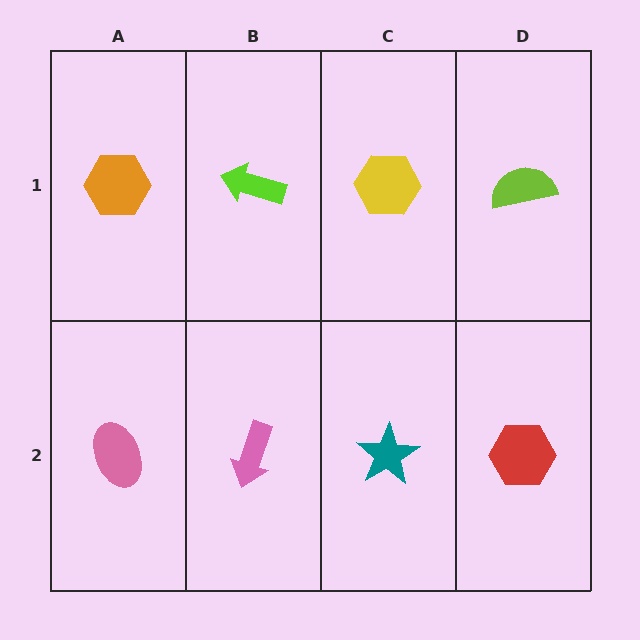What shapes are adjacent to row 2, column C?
A yellow hexagon (row 1, column C), a pink arrow (row 2, column B), a red hexagon (row 2, column D).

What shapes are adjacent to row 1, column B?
A pink arrow (row 2, column B), an orange hexagon (row 1, column A), a yellow hexagon (row 1, column C).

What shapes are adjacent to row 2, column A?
An orange hexagon (row 1, column A), a pink arrow (row 2, column B).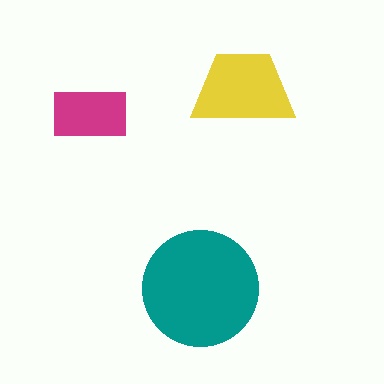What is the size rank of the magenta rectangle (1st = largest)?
3rd.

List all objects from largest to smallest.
The teal circle, the yellow trapezoid, the magenta rectangle.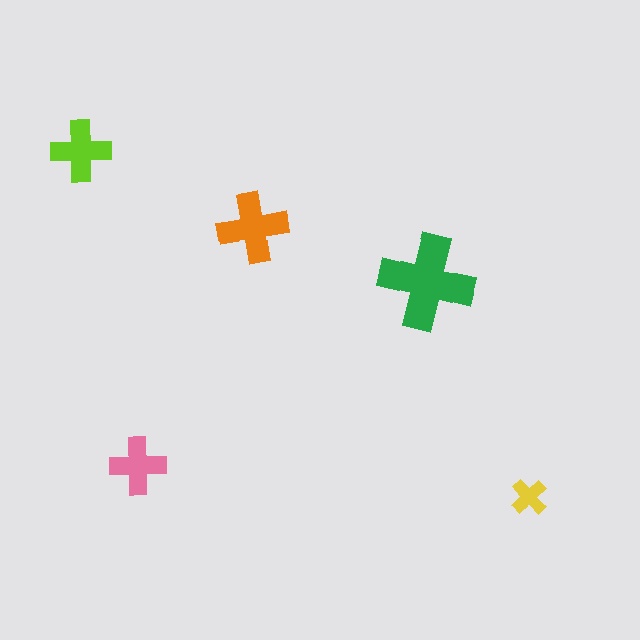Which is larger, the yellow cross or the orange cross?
The orange one.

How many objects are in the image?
There are 5 objects in the image.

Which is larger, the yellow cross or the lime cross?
The lime one.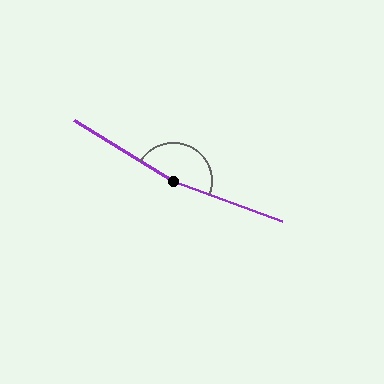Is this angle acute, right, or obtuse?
It is obtuse.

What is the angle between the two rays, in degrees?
Approximately 169 degrees.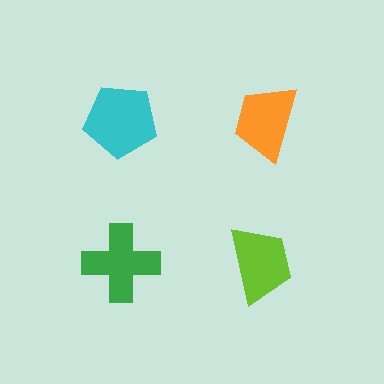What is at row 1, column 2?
An orange trapezoid.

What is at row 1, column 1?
A cyan pentagon.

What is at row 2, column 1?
A green cross.